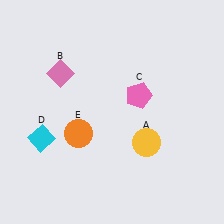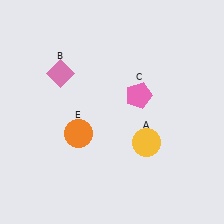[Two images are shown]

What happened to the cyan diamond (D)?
The cyan diamond (D) was removed in Image 2. It was in the bottom-left area of Image 1.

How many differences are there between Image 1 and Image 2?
There is 1 difference between the two images.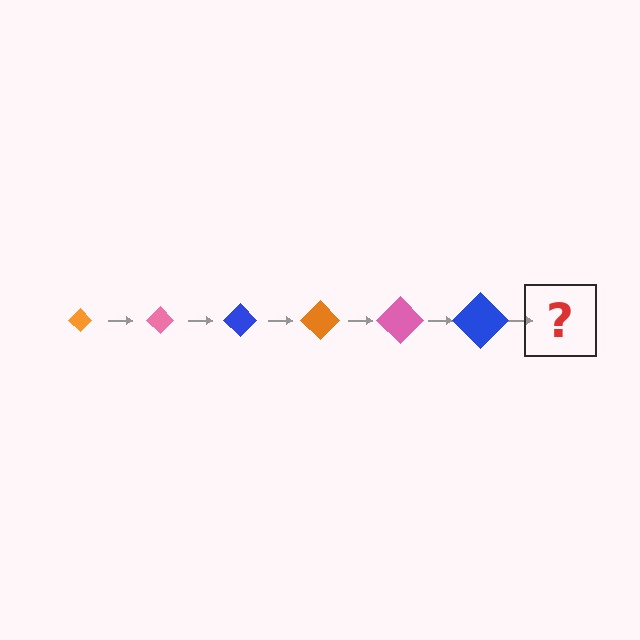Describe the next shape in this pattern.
It should be an orange diamond, larger than the previous one.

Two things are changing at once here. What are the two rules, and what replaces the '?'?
The two rules are that the diamond grows larger each step and the color cycles through orange, pink, and blue. The '?' should be an orange diamond, larger than the previous one.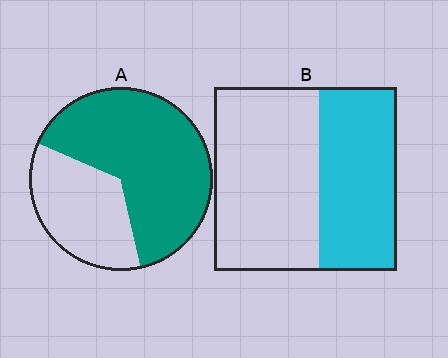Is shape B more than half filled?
No.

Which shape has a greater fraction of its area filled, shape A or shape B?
Shape A.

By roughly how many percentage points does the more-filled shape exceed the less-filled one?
By roughly 25 percentage points (A over B).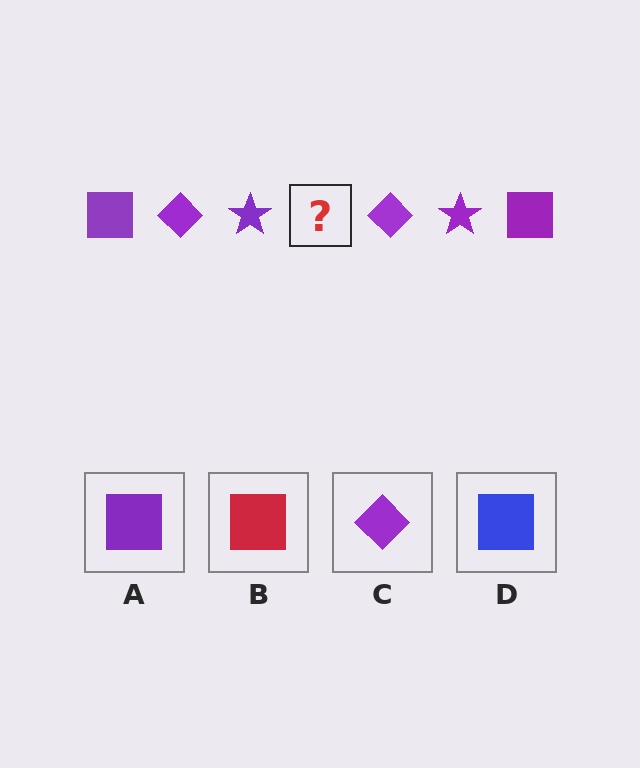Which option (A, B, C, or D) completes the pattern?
A.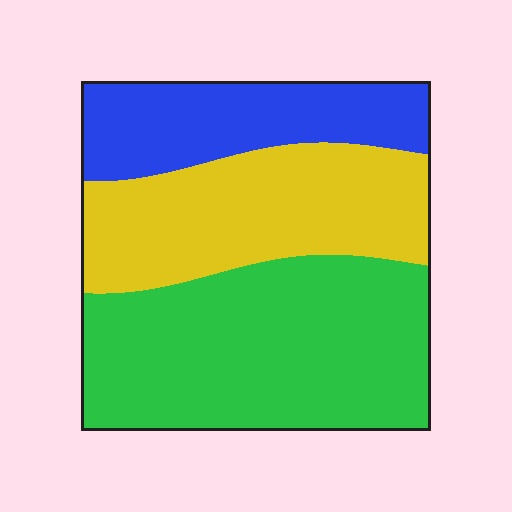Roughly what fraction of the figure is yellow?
Yellow covers about 30% of the figure.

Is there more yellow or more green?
Green.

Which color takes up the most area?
Green, at roughly 45%.